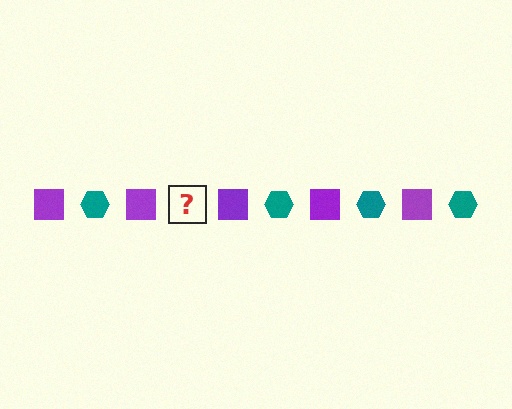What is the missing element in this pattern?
The missing element is a teal hexagon.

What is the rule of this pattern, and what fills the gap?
The rule is that the pattern alternates between purple square and teal hexagon. The gap should be filled with a teal hexagon.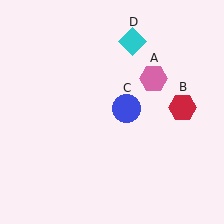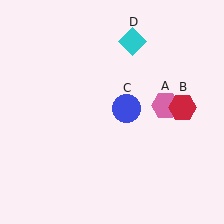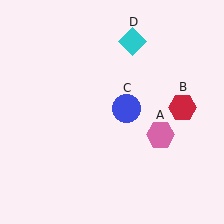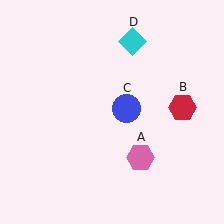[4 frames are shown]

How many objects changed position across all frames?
1 object changed position: pink hexagon (object A).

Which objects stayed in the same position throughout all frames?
Red hexagon (object B) and blue circle (object C) and cyan diamond (object D) remained stationary.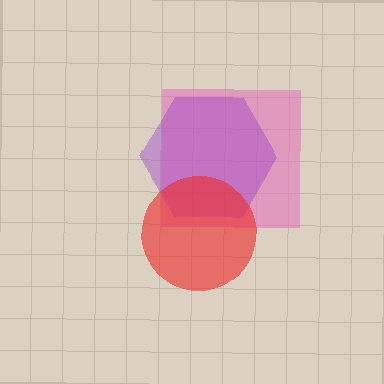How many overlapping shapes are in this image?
There are 3 overlapping shapes in the image.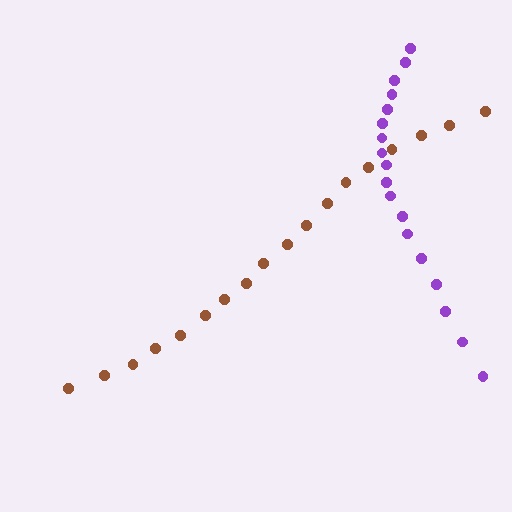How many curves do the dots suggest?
There are 2 distinct paths.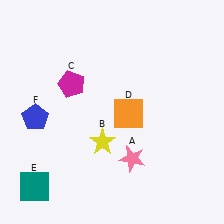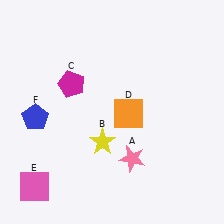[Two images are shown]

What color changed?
The square (E) changed from teal in Image 1 to pink in Image 2.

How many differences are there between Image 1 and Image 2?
There is 1 difference between the two images.